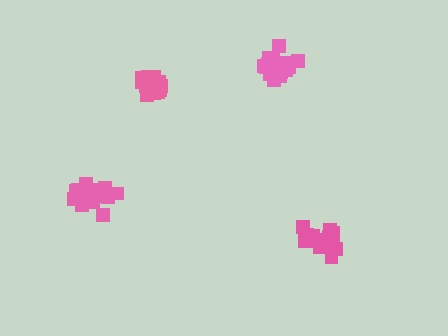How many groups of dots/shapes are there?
There are 4 groups.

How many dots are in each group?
Group 1: 20 dots, Group 2: 18 dots, Group 3: 16 dots, Group 4: 16 dots (70 total).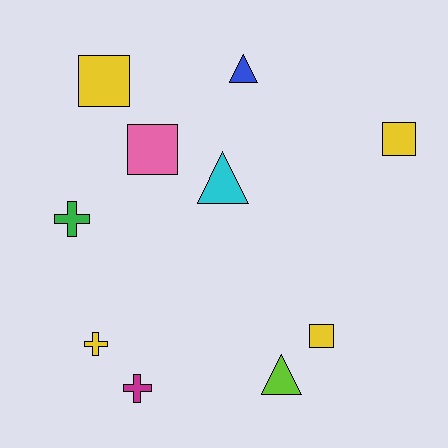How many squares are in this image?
There are 4 squares.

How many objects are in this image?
There are 10 objects.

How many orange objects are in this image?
There are no orange objects.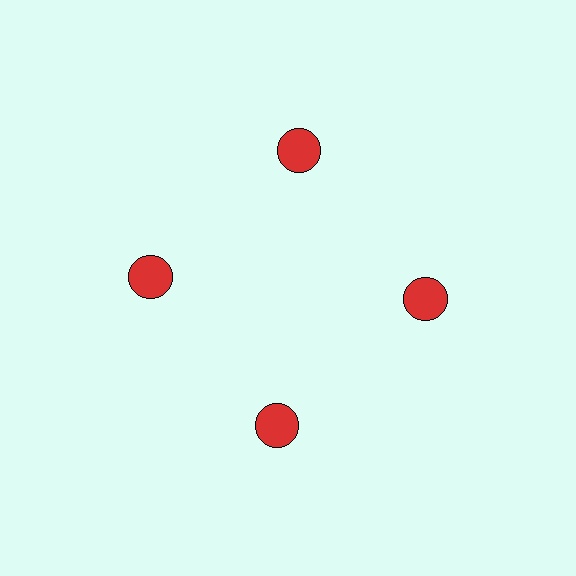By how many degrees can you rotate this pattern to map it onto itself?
The pattern maps onto itself every 90 degrees of rotation.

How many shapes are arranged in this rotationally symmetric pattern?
There are 4 shapes, arranged in 4 groups of 1.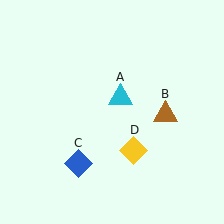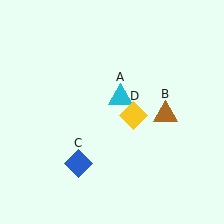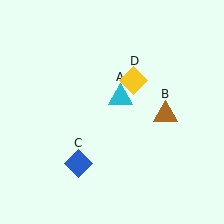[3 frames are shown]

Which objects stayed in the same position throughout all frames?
Cyan triangle (object A) and brown triangle (object B) and blue diamond (object C) remained stationary.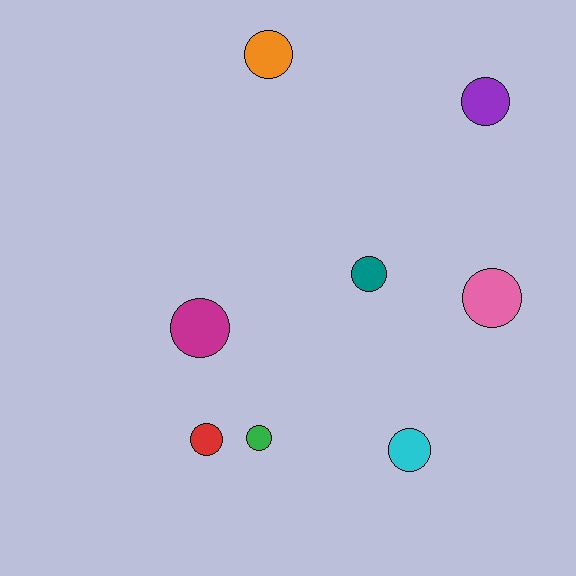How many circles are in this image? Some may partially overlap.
There are 8 circles.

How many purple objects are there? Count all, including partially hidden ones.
There is 1 purple object.